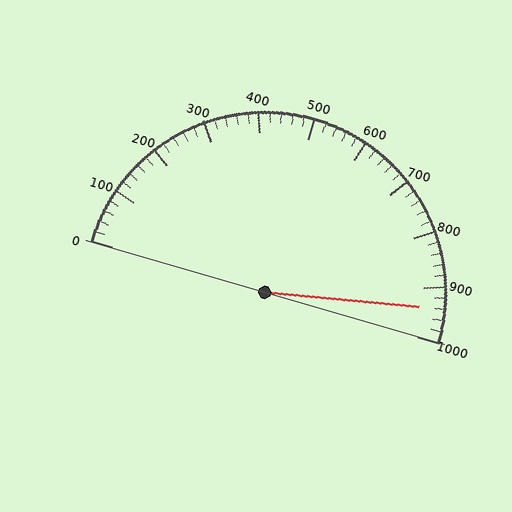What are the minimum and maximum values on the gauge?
The gauge ranges from 0 to 1000.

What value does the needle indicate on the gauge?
The needle indicates approximately 940.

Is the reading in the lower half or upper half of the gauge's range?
The reading is in the upper half of the range (0 to 1000).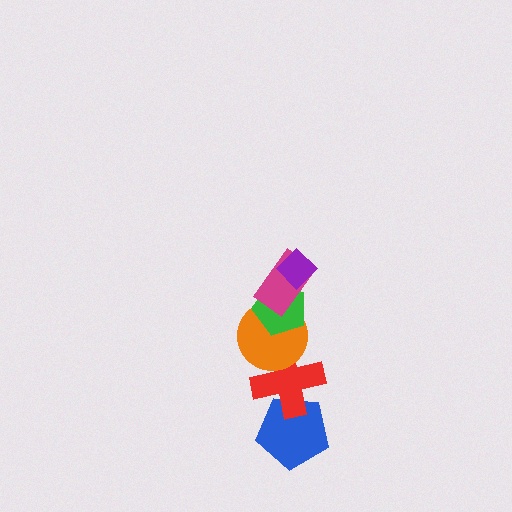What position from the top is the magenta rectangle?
The magenta rectangle is 2nd from the top.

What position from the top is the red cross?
The red cross is 5th from the top.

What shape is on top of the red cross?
The orange circle is on top of the red cross.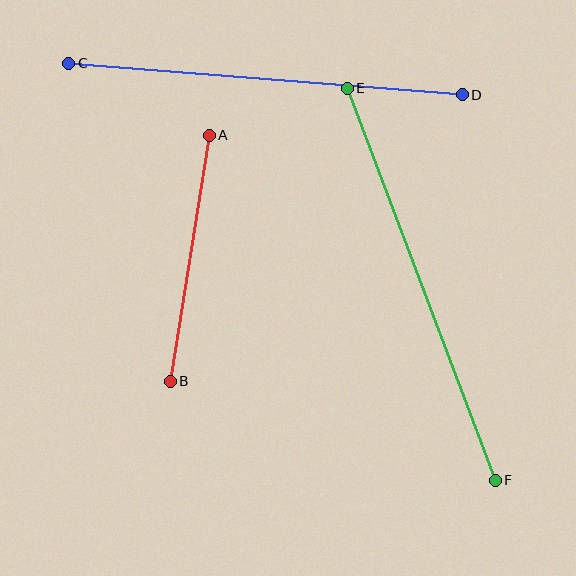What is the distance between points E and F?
The distance is approximately 419 pixels.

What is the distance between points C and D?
The distance is approximately 394 pixels.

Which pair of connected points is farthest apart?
Points E and F are farthest apart.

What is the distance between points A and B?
The distance is approximately 249 pixels.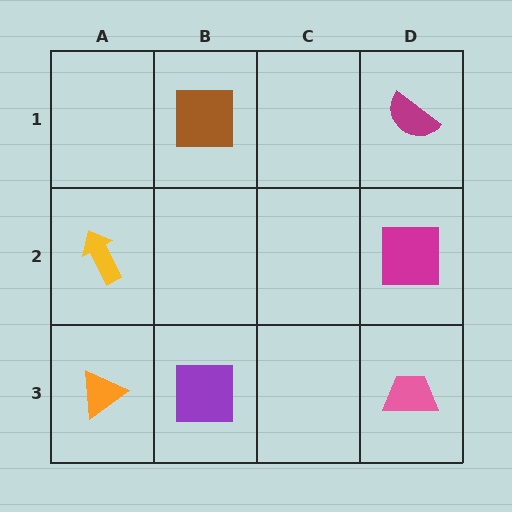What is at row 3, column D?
A pink trapezoid.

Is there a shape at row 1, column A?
No, that cell is empty.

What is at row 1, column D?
A magenta semicircle.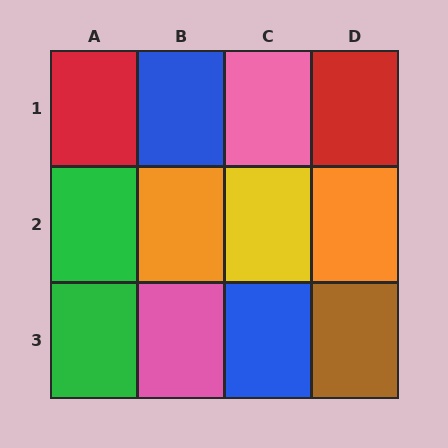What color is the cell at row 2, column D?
Orange.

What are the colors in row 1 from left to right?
Red, blue, pink, red.